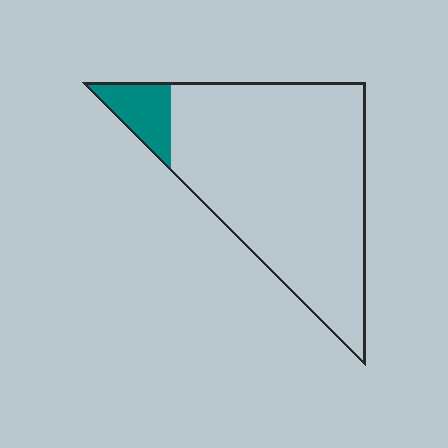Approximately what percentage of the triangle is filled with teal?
Approximately 10%.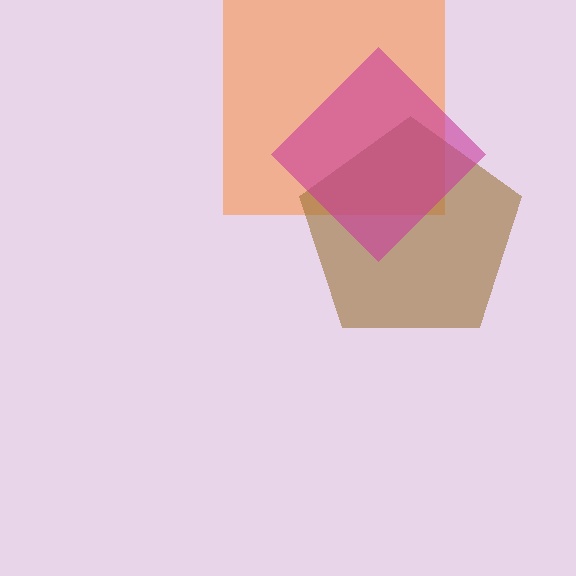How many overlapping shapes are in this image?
There are 3 overlapping shapes in the image.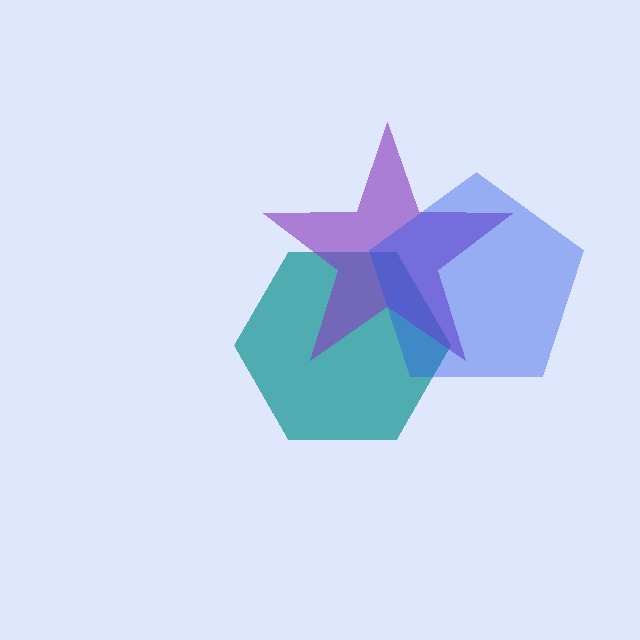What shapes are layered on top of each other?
The layered shapes are: a teal hexagon, a purple star, a blue pentagon.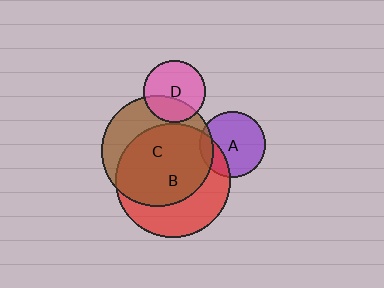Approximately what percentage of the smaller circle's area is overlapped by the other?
Approximately 10%.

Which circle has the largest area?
Circle B (red).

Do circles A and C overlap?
Yes.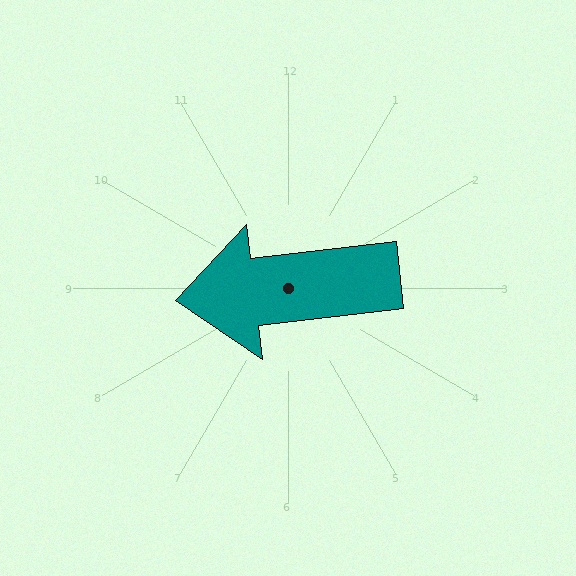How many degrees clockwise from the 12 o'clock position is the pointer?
Approximately 263 degrees.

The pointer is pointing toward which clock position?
Roughly 9 o'clock.